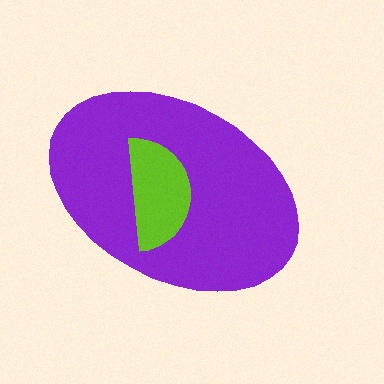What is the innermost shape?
The lime semicircle.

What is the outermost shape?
The purple ellipse.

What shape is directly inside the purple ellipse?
The lime semicircle.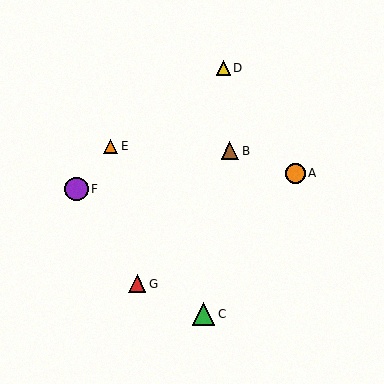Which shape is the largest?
The purple circle (labeled F) is the largest.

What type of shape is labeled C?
Shape C is a green triangle.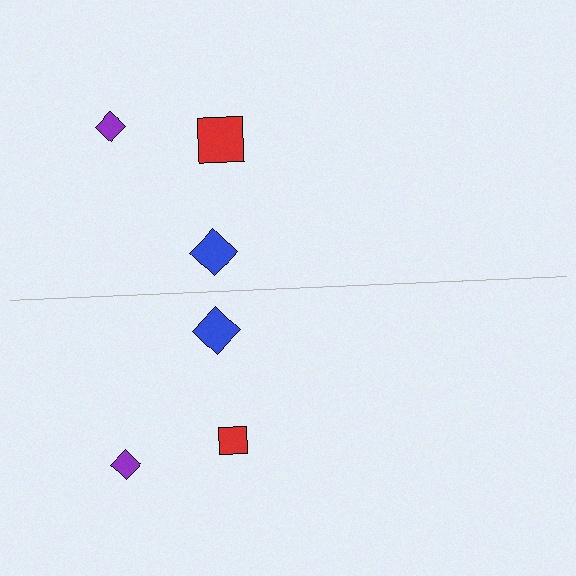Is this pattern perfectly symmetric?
No, the pattern is not perfectly symmetric. The red square on the bottom side has a different size than its mirror counterpart.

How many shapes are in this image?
There are 6 shapes in this image.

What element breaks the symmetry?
The red square on the bottom side has a different size than its mirror counterpart.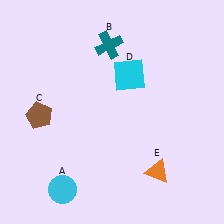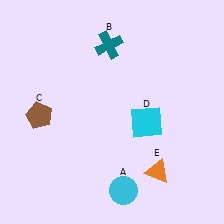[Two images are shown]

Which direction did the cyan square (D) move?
The cyan square (D) moved down.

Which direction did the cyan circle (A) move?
The cyan circle (A) moved right.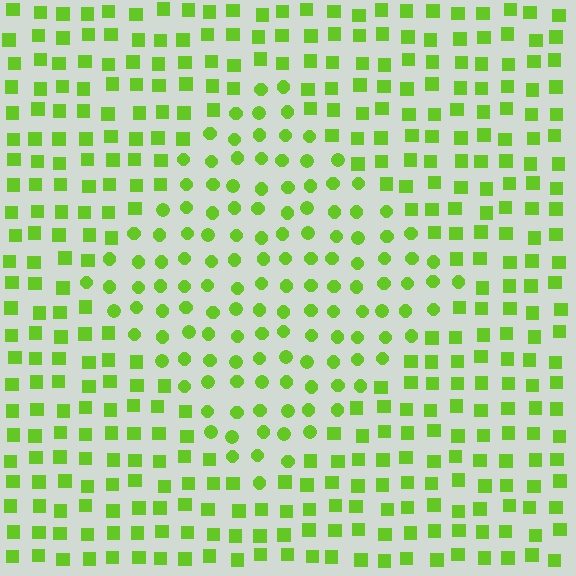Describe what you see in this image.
The image is filled with small lime elements arranged in a uniform grid. A diamond-shaped region contains circles, while the surrounding area contains squares. The boundary is defined purely by the change in element shape.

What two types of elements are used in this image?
The image uses circles inside the diamond region and squares outside it.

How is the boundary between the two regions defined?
The boundary is defined by a change in element shape: circles inside vs. squares outside. All elements share the same color and spacing.